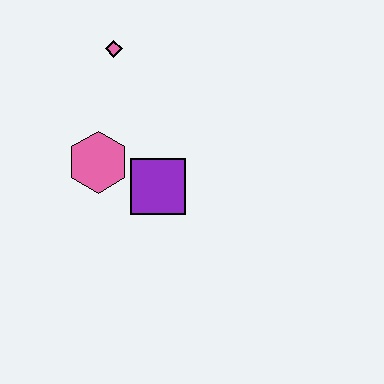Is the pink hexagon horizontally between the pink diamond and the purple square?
No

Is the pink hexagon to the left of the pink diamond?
Yes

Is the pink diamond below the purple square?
No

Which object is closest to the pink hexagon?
The purple square is closest to the pink hexagon.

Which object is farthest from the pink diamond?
The purple square is farthest from the pink diamond.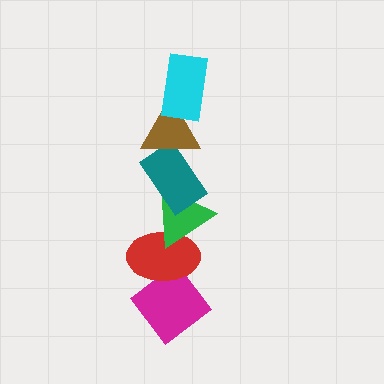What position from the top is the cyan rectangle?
The cyan rectangle is 1st from the top.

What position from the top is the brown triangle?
The brown triangle is 2nd from the top.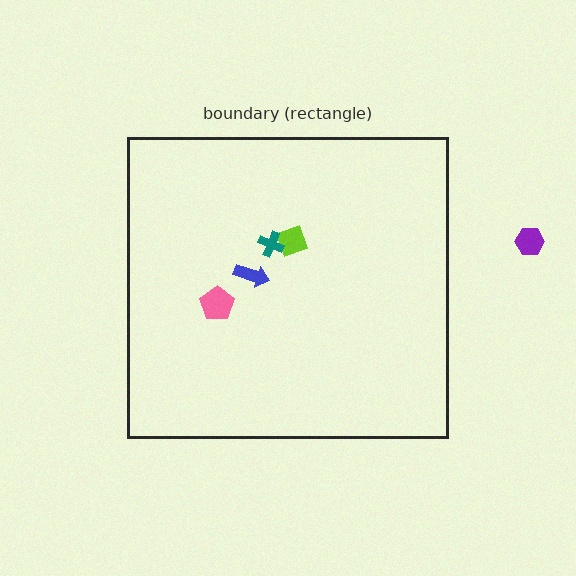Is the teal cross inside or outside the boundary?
Inside.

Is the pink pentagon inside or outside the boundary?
Inside.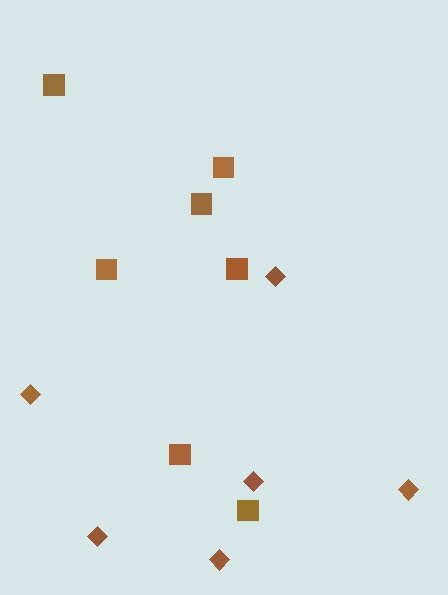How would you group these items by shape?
There are 2 groups: one group of diamonds (6) and one group of squares (7).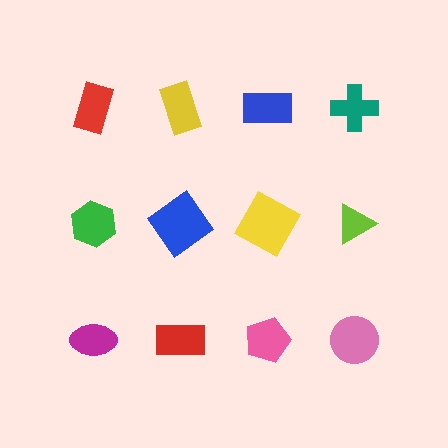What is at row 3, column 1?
A magenta ellipse.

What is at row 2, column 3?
A yellow square.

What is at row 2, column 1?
A green hexagon.